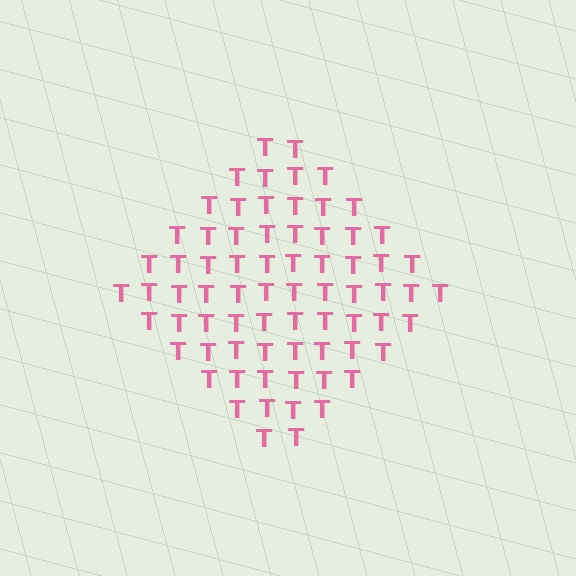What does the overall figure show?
The overall figure shows a diamond.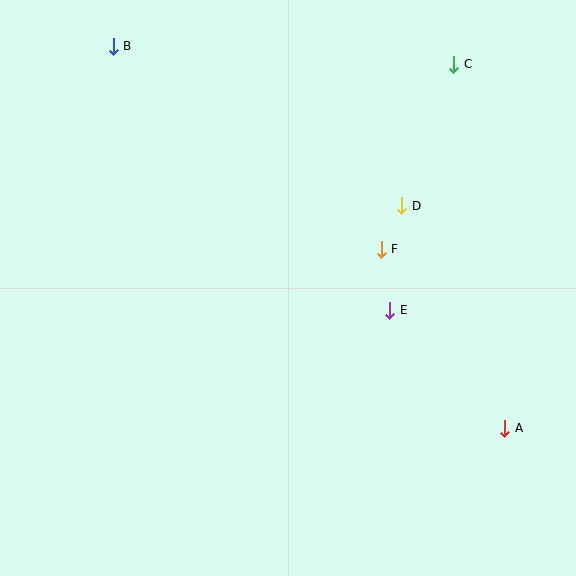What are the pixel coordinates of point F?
Point F is at (381, 249).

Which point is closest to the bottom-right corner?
Point A is closest to the bottom-right corner.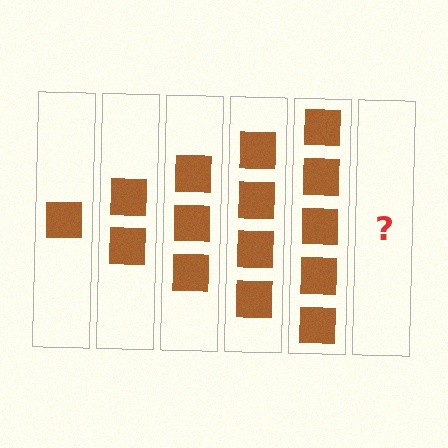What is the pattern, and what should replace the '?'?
The pattern is that each step adds one more square. The '?' should be 6 squares.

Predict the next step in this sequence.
The next step is 6 squares.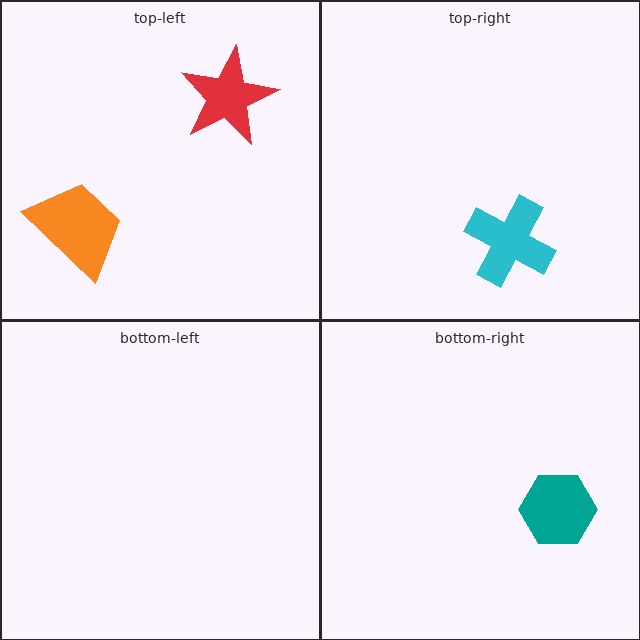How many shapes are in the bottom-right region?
1.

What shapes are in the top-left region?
The red star, the orange trapezoid.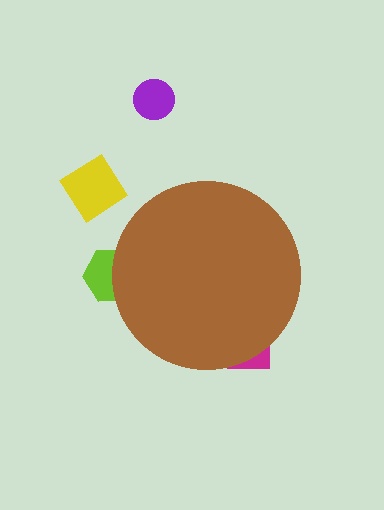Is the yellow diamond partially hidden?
No, the yellow diamond is fully visible.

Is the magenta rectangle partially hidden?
Yes, the magenta rectangle is partially hidden behind the brown circle.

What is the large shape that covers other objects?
A brown circle.